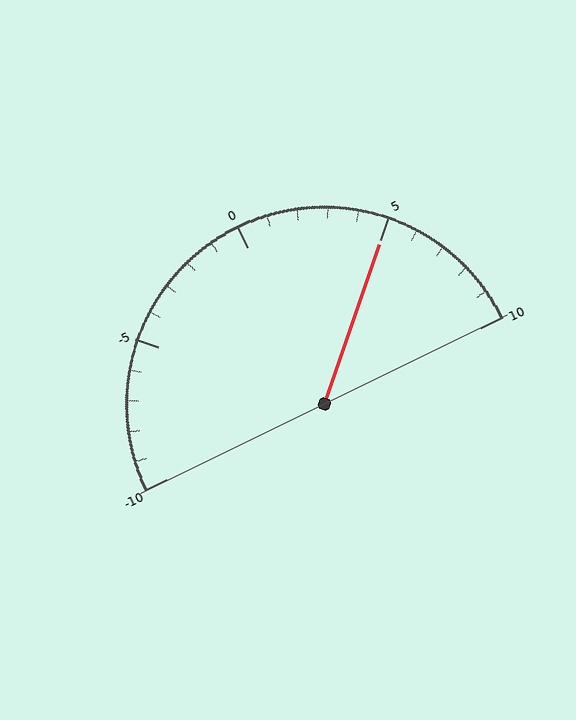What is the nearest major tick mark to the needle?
The nearest major tick mark is 5.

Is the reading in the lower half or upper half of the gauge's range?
The reading is in the upper half of the range (-10 to 10).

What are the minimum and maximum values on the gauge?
The gauge ranges from -10 to 10.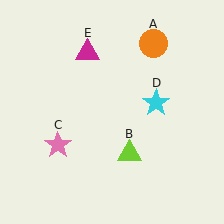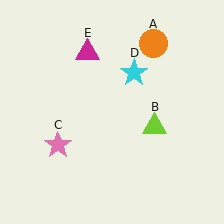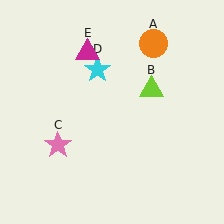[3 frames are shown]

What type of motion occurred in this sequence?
The lime triangle (object B), cyan star (object D) rotated counterclockwise around the center of the scene.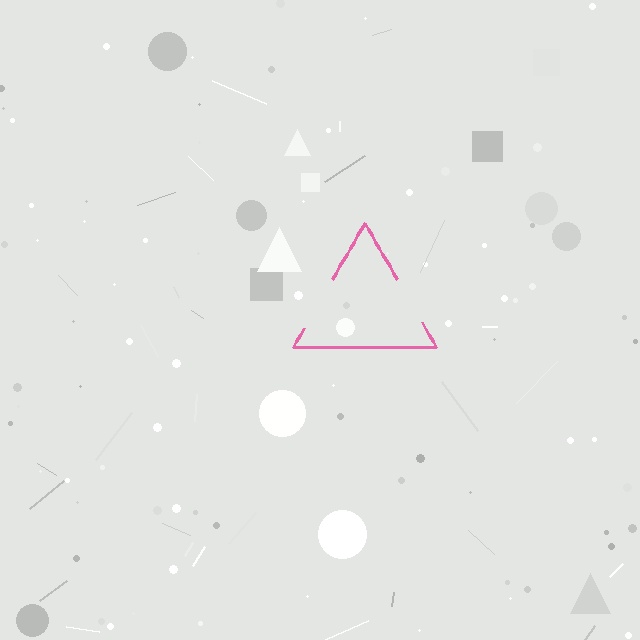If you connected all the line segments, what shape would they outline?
They would outline a triangle.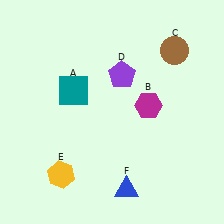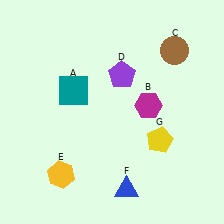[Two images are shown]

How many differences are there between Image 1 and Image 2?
There is 1 difference between the two images.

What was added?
A yellow pentagon (G) was added in Image 2.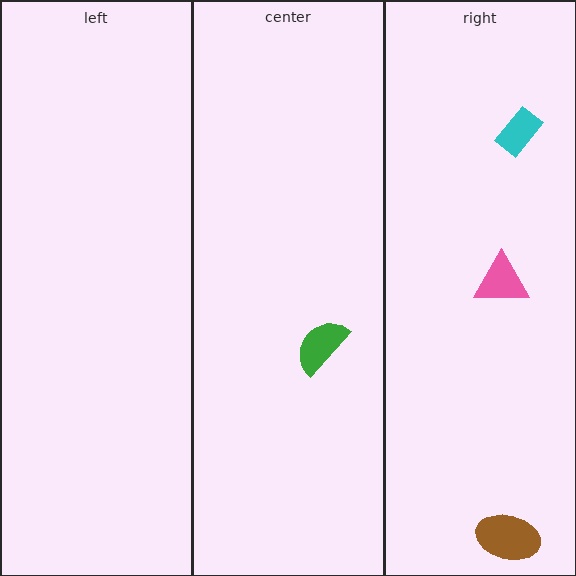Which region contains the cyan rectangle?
The right region.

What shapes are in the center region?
The green semicircle.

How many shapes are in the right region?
3.